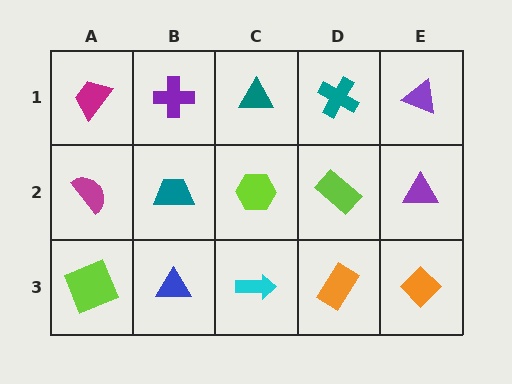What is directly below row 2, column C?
A cyan arrow.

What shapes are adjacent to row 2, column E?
A purple triangle (row 1, column E), an orange diamond (row 3, column E), a lime rectangle (row 2, column D).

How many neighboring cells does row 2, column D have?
4.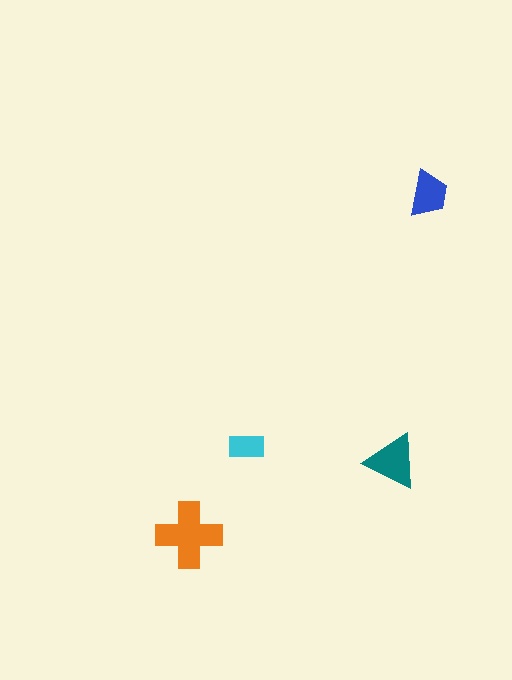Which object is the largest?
The orange cross.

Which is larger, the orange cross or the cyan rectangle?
The orange cross.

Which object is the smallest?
The cyan rectangle.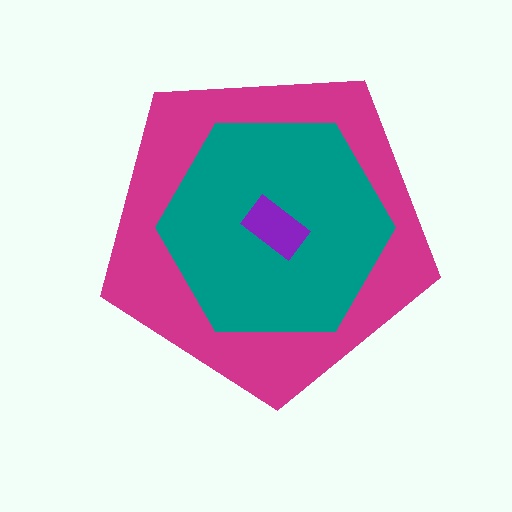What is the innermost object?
The purple rectangle.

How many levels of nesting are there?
3.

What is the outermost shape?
The magenta pentagon.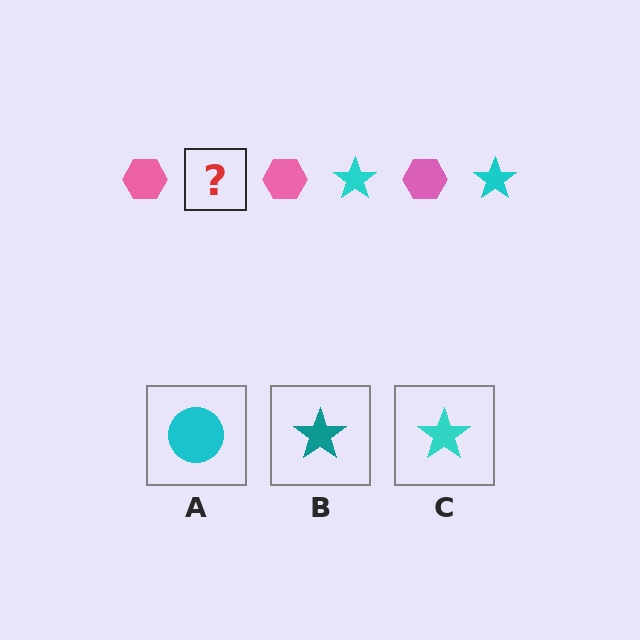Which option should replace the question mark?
Option C.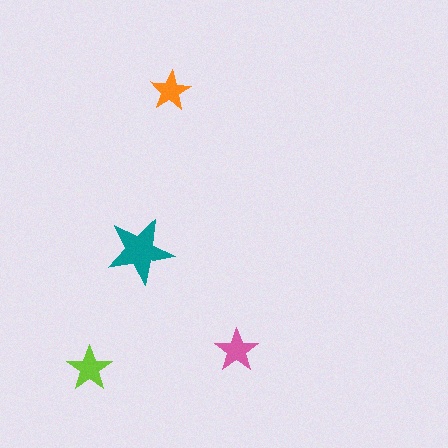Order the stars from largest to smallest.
the teal one, the lime one, the pink one, the orange one.